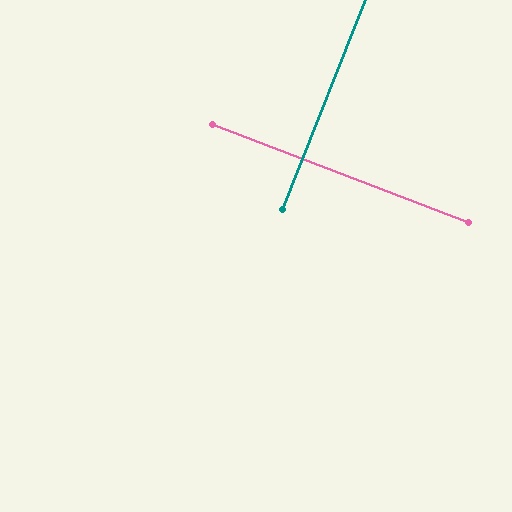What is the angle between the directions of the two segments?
Approximately 89 degrees.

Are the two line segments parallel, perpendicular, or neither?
Perpendicular — they meet at approximately 89°.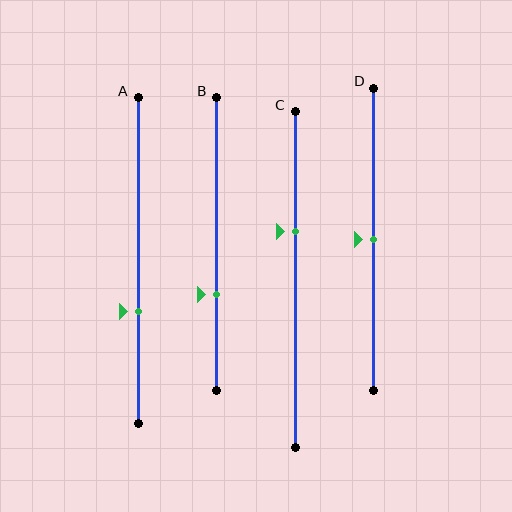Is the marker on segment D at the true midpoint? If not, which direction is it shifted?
Yes, the marker on segment D is at the true midpoint.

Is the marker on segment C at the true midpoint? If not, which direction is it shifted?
No, the marker on segment C is shifted upward by about 14% of the segment length.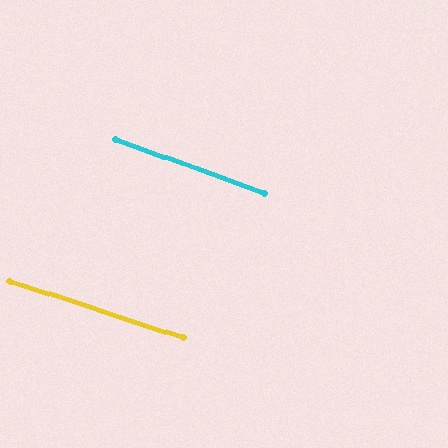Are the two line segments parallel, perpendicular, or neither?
Parallel — their directions differ by only 1.6°.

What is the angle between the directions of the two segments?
Approximately 2 degrees.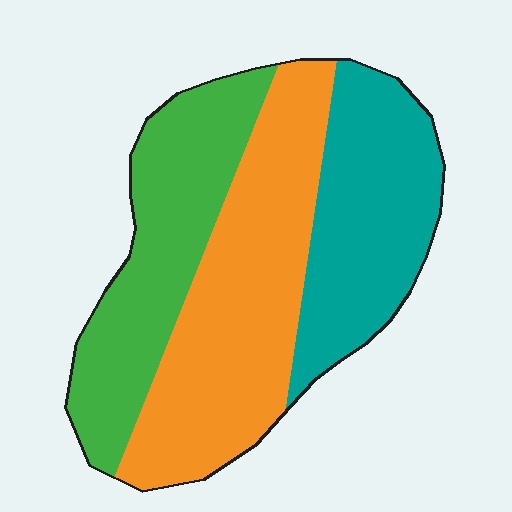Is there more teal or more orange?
Orange.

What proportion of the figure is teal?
Teal takes up about one quarter (1/4) of the figure.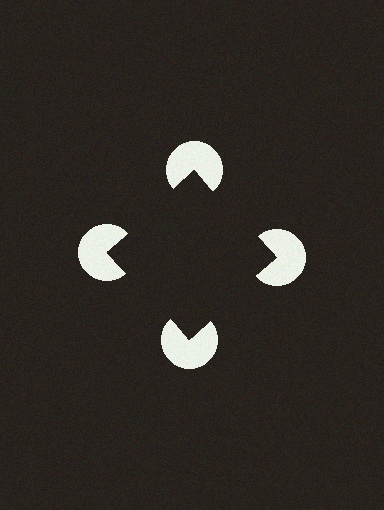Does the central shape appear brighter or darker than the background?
It typically appears slightly darker than the background, even though no actual brightness change is drawn.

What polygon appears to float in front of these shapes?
An illusory square — its edges are inferred from the aligned wedge cuts in the pac-man discs, not physically drawn.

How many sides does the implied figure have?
4 sides.